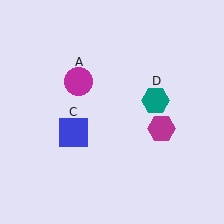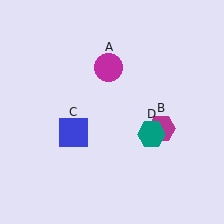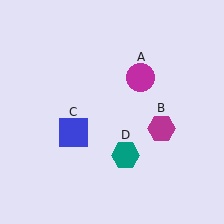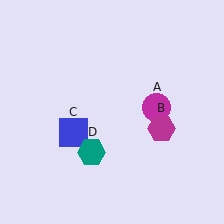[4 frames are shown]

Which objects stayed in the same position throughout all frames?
Magenta hexagon (object B) and blue square (object C) remained stationary.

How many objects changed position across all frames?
2 objects changed position: magenta circle (object A), teal hexagon (object D).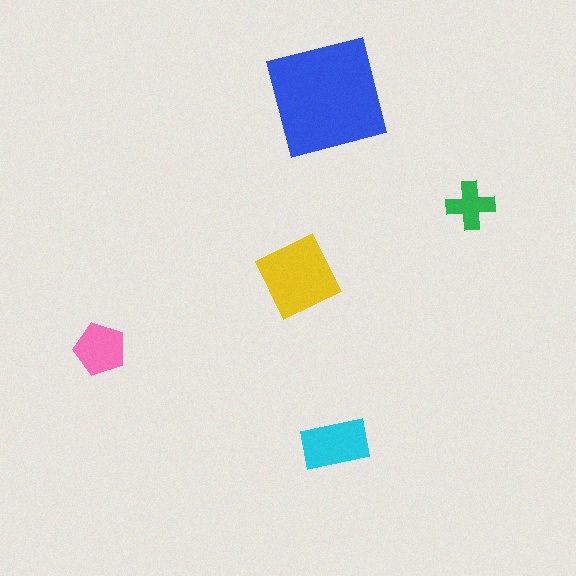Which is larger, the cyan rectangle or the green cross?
The cyan rectangle.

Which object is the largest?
The blue square.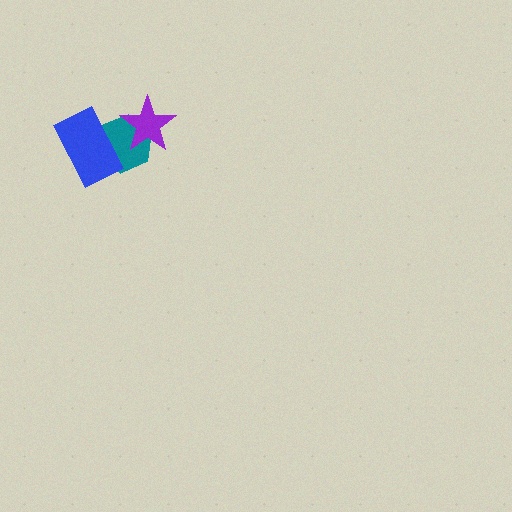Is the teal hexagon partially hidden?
Yes, it is partially covered by another shape.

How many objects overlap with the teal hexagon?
2 objects overlap with the teal hexagon.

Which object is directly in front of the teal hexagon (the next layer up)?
The purple star is directly in front of the teal hexagon.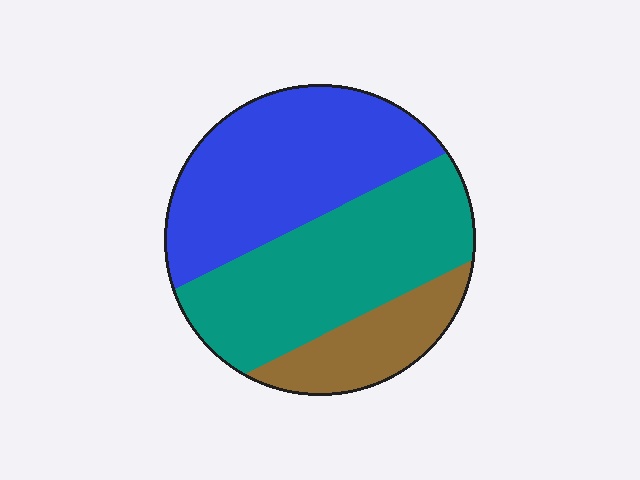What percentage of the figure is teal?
Teal takes up about two fifths (2/5) of the figure.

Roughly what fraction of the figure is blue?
Blue covers 41% of the figure.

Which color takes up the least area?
Brown, at roughly 15%.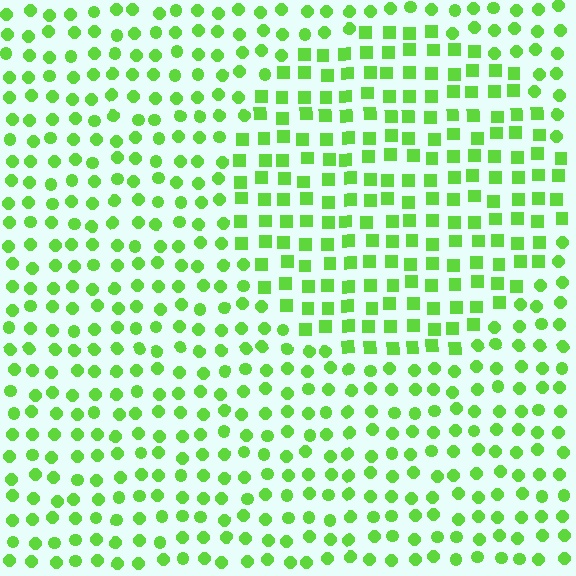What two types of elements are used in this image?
The image uses squares inside the circle region and circles outside it.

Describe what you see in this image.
The image is filled with small lime elements arranged in a uniform grid. A circle-shaped region contains squares, while the surrounding area contains circles. The boundary is defined purely by the change in element shape.